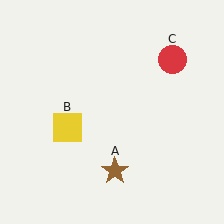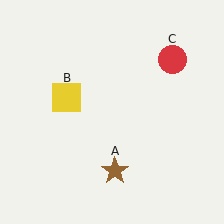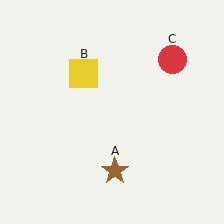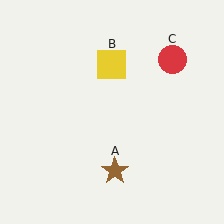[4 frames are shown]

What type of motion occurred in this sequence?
The yellow square (object B) rotated clockwise around the center of the scene.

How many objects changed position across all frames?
1 object changed position: yellow square (object B).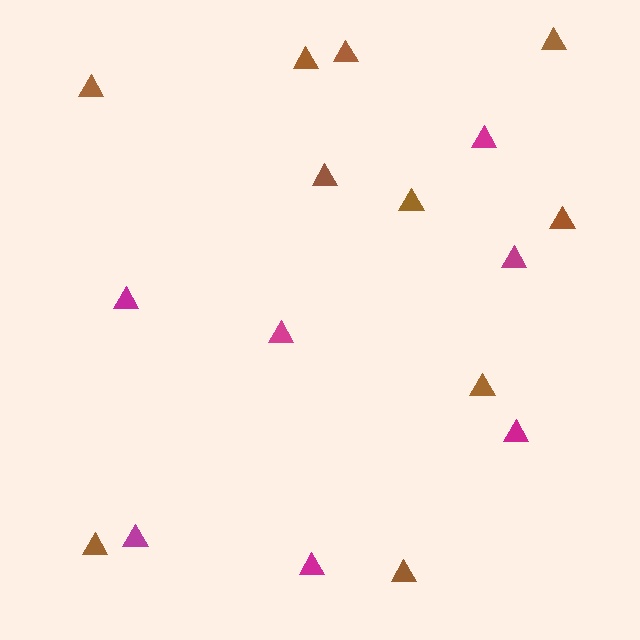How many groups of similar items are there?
There are 2 groups: one group of brown triangles (10) and one group of magenta triangles (7).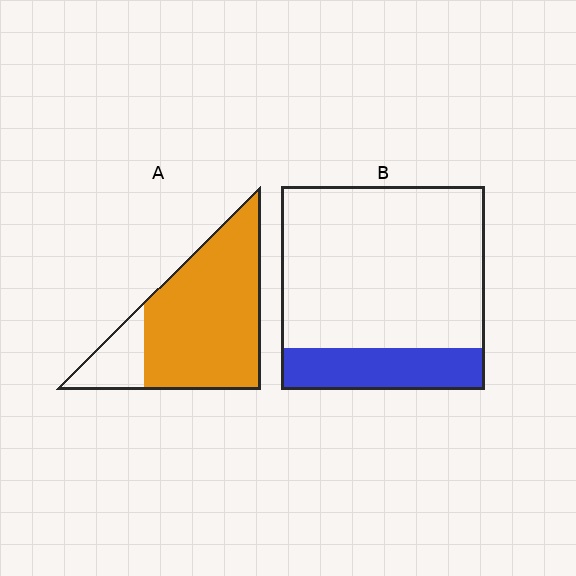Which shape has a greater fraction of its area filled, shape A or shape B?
Shape A.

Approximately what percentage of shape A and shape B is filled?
A is approximately 80% and B is approximately 20%.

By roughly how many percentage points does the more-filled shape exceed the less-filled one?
By roughly 60 percentage points (A over B).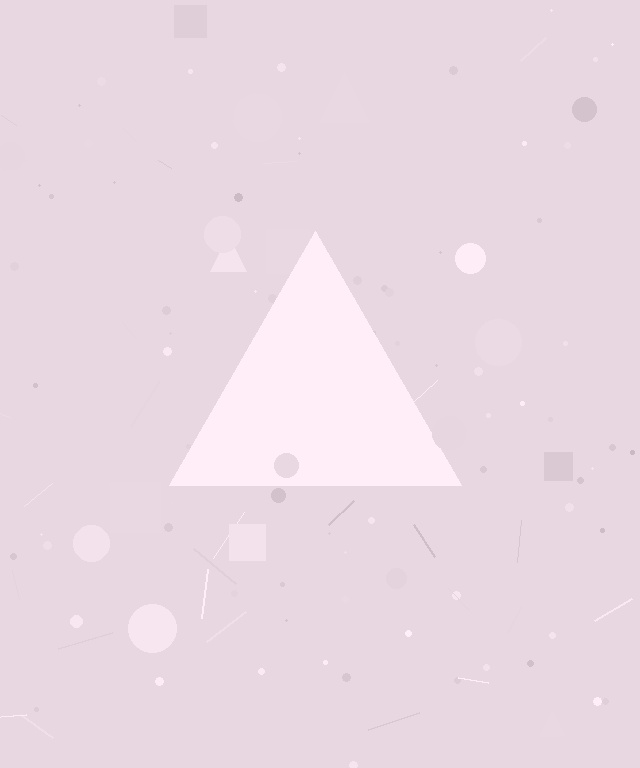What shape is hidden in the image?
A triangle is hidden in the image.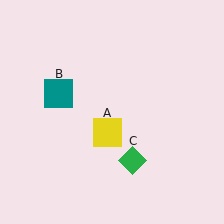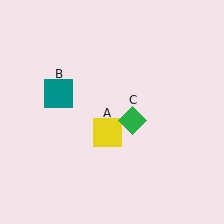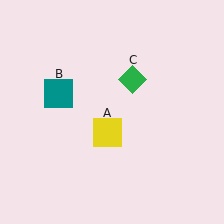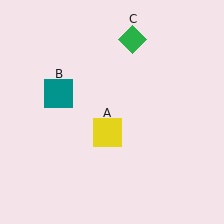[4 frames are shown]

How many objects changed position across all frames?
1 object changed position: green diamond (object C).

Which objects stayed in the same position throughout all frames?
Yellow square (object A) and teal square (object B) remained stationary.